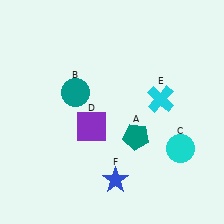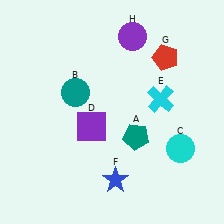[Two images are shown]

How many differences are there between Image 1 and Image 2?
There are 2 differences between the two images.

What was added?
A red pentagon (G), a purple circle (H) were added in Image 2.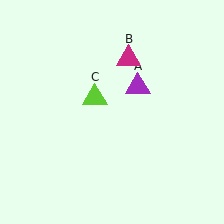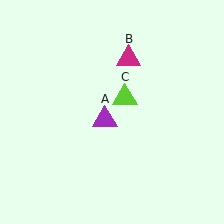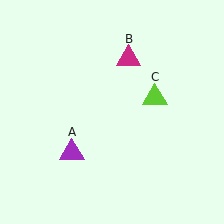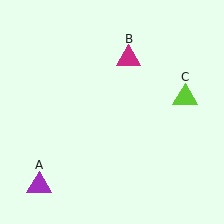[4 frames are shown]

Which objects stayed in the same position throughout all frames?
Magenta triangle (object B) remained stationary.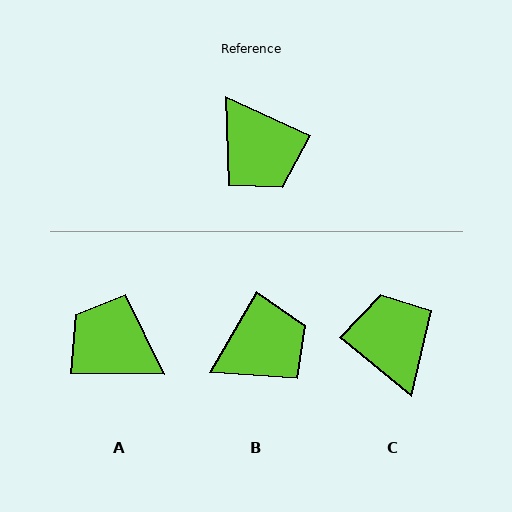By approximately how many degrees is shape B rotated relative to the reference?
Approximately 84 degrees counter-clockwise.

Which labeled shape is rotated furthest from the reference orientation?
C, about 165 degrees away.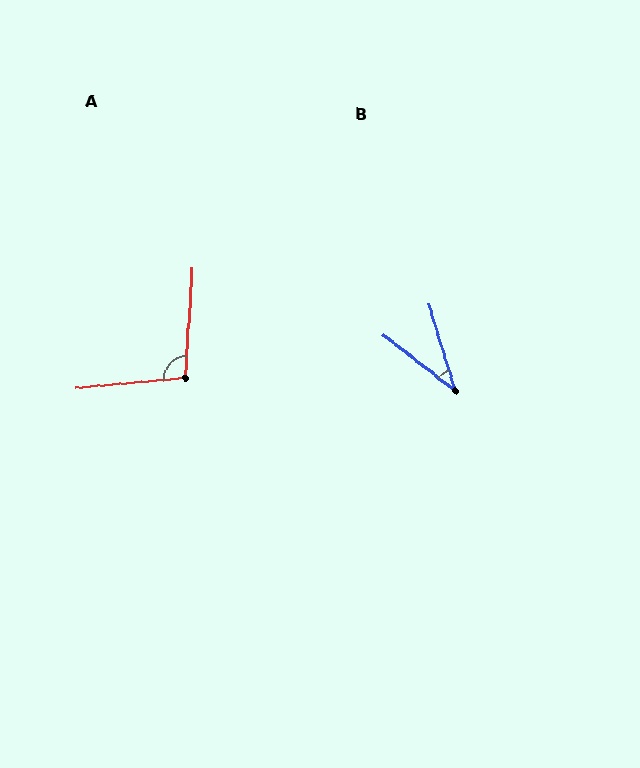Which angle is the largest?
A, at approximately 99 degrees.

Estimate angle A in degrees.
Approximately 99 degrees.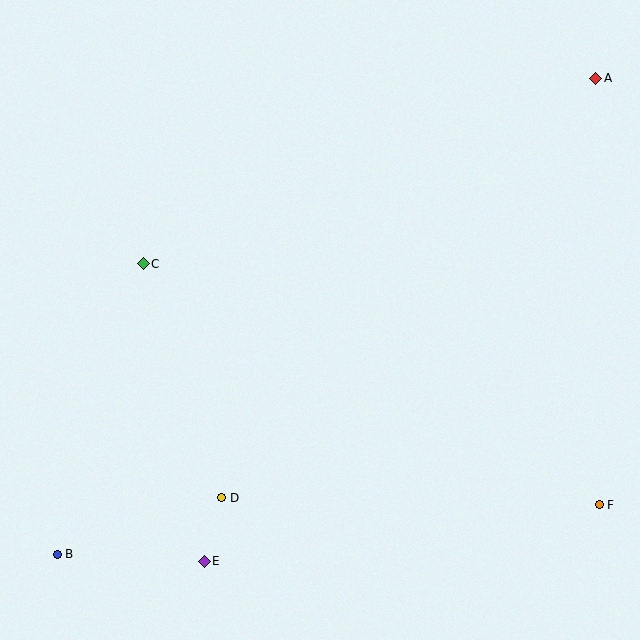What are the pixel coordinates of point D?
Point D is at (222, 498).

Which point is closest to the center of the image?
Point C at (143, 264) is closest to the center.